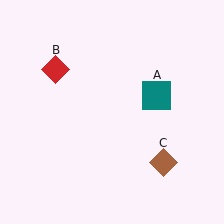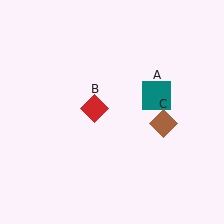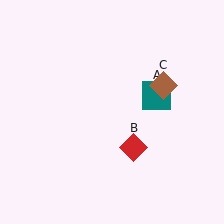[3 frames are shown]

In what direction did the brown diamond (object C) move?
The brown diamond (object C) moved up.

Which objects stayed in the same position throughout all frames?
Teal square (object A) remained stationary.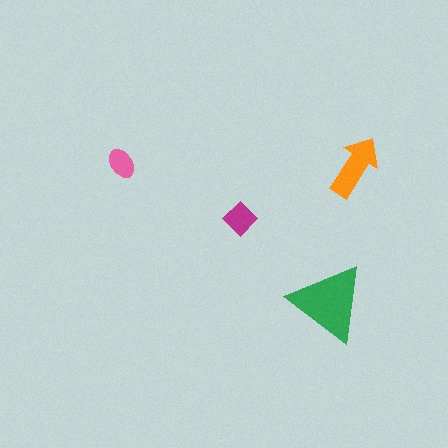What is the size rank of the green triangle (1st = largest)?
1st.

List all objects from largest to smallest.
The green triangle, the orange arrow, the magenta diamond, the pink ellipse.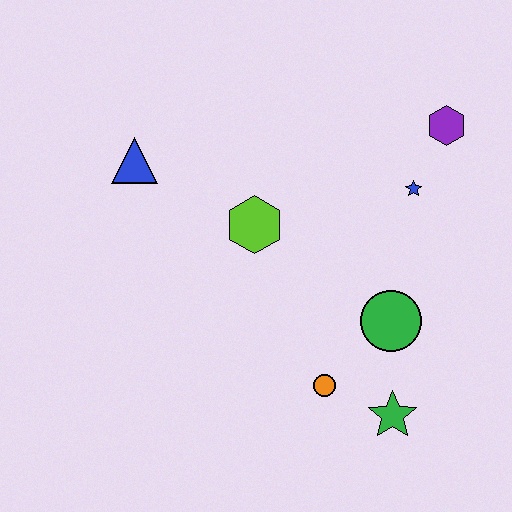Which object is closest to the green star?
The orange circle is closest to the green star.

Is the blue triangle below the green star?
No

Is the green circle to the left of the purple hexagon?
Yes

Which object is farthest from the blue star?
The blue triangle is farthest from the blue star.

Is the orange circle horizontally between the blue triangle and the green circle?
Yes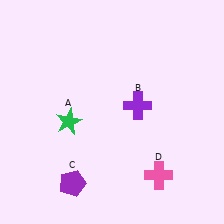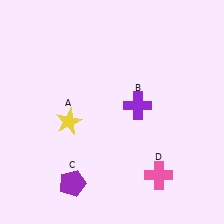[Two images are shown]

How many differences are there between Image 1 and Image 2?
There is 1 difference between the two images.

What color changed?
The star (A) changed from green in Image 1 to yellow in Image 2.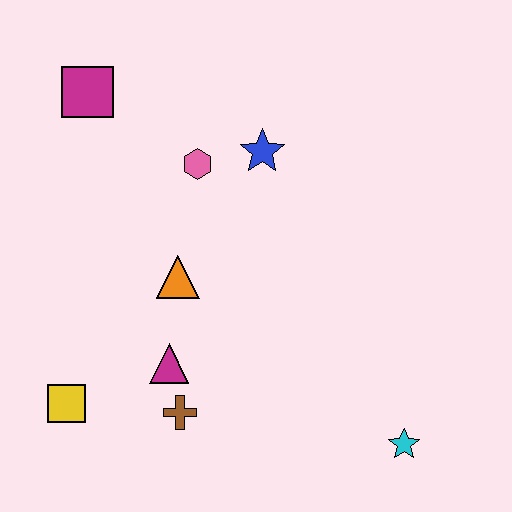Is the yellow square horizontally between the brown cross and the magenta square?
No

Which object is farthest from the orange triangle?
The cyan star is farthest from the orange triangle.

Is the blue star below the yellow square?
No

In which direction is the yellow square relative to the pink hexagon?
The yellow square is below the pink hexagon.